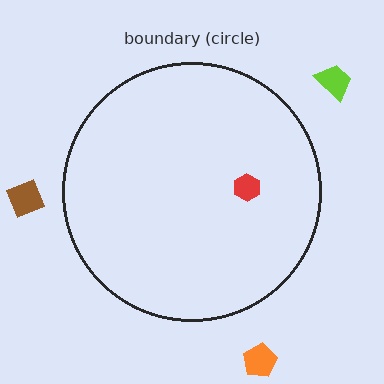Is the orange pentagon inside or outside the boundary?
Outside.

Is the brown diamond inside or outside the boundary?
Outside.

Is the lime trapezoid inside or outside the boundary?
Outside.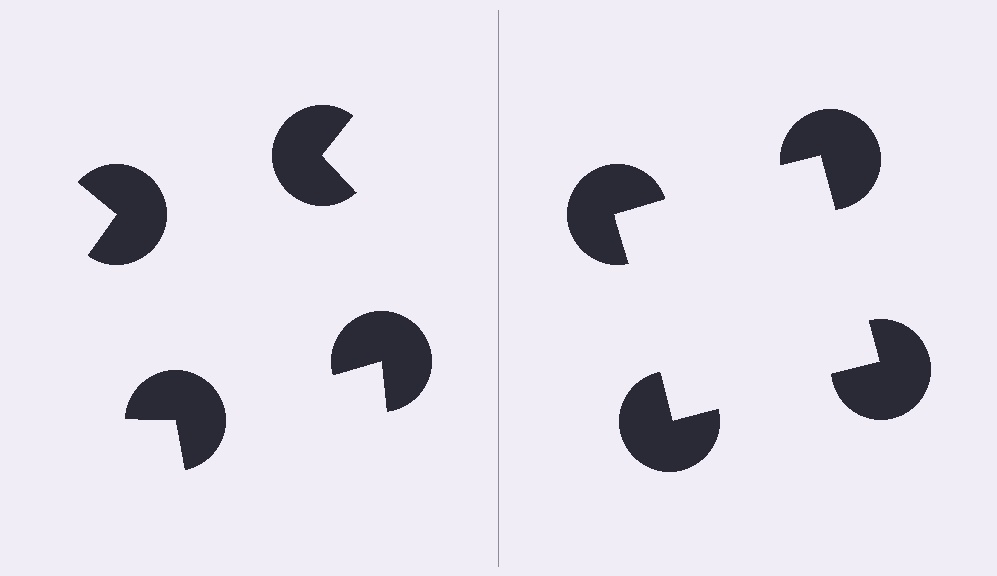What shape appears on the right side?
An illusory square.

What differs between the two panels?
The pac-man discs are positioned identically on both sides; only the wedge orientations differ. On the right they align to a square; on the left they are misaligned.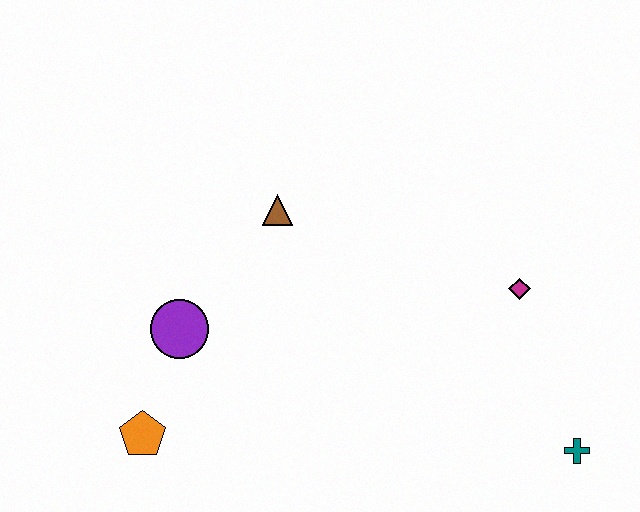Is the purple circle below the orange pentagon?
No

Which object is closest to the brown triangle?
The purple circle is closest to the brown triangle.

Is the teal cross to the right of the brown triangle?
Yes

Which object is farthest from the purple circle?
The teal cross is farthest from the purple circle.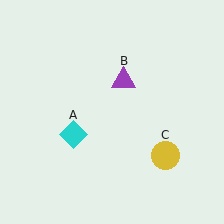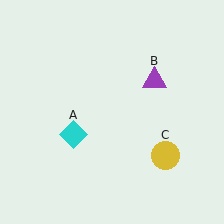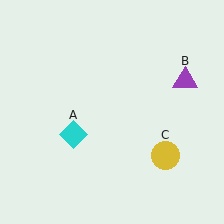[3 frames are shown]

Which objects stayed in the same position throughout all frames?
Cyan diamond (object A) and yellow circle (object C) remained stationary.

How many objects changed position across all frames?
1 object changed position: purple triangle (object B).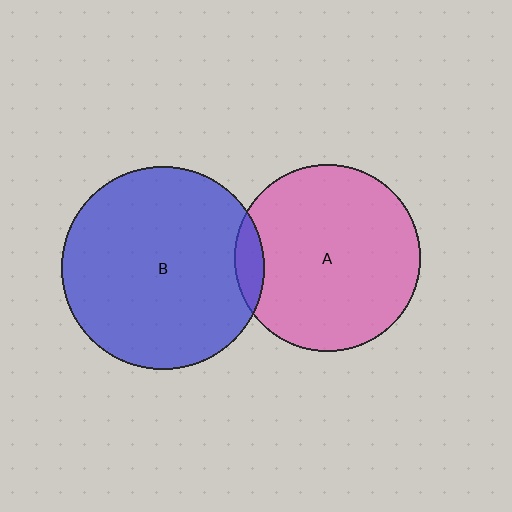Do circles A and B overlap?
Yes.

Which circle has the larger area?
Circle B (blue).